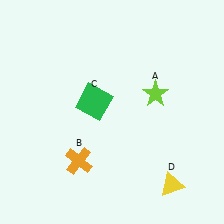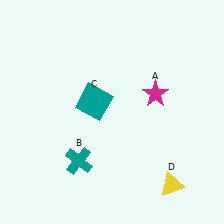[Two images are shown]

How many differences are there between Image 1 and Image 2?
There are 3 differences between the two images.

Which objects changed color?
A changed from lime to magenta. B changed from orange to teal. C changed from green to teal.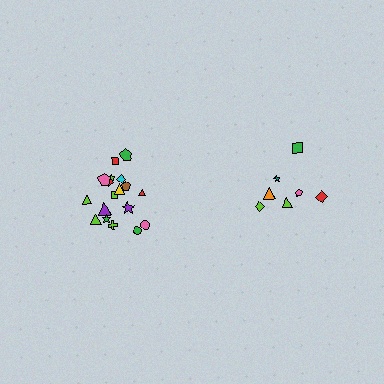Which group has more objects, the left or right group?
The left group.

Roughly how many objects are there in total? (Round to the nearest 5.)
Roughly 25 objects in total.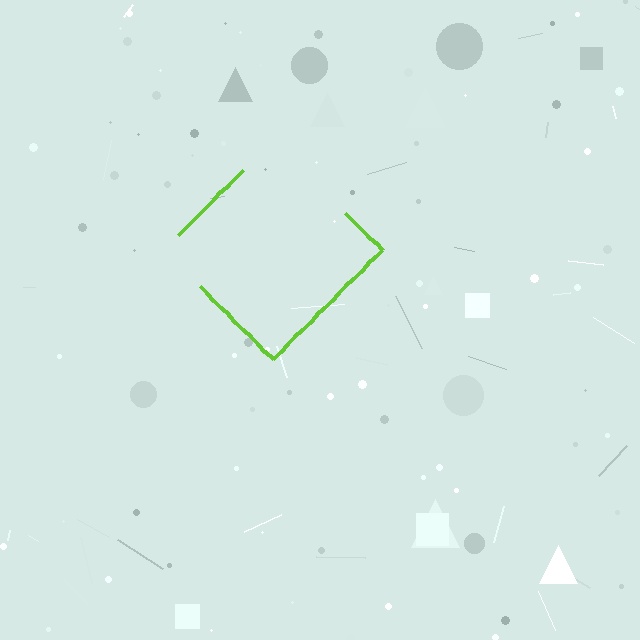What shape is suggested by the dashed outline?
The dashed outline suggests a diamond.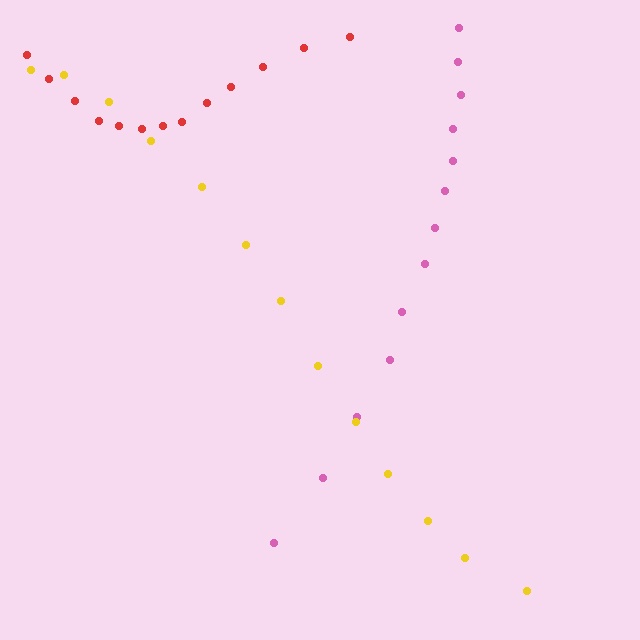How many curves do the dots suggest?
There are 3 distinct paths.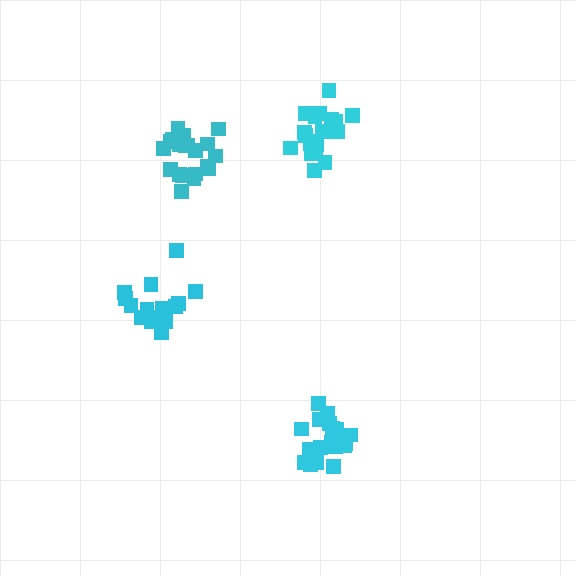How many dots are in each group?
Group 1: 20 dots, Group 2: 21 dots, Group 3: 20 dots, Group 4: 16 dots (77 total).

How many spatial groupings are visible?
There are 4 spatial groupings.